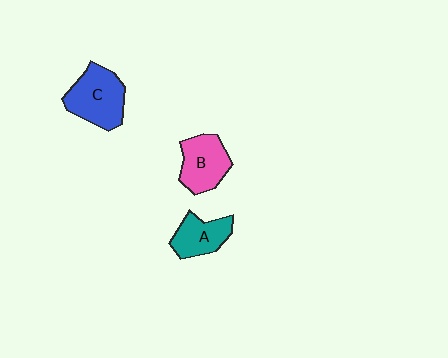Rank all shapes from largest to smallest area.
From largest to smallest: C (blue), B (pink), A (teal).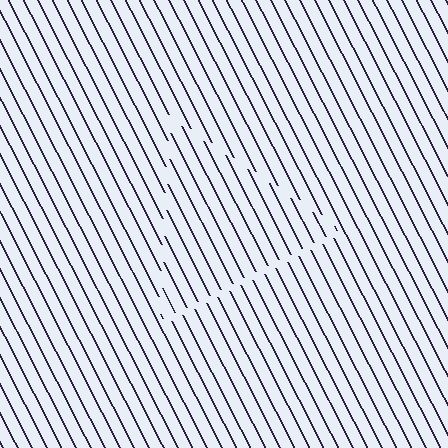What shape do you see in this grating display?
An illusory triangle. The interior of the shape contains the same grating, shifted by half a period — the contour is defined by the phase discontinuity where line-ends from the inner and outer gratings abut.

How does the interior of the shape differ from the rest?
The interior of the shape contains the same grating, shifted by half a period — the contour is defined by the phase discontinuity where line-ends from the inner and outer gratings abut.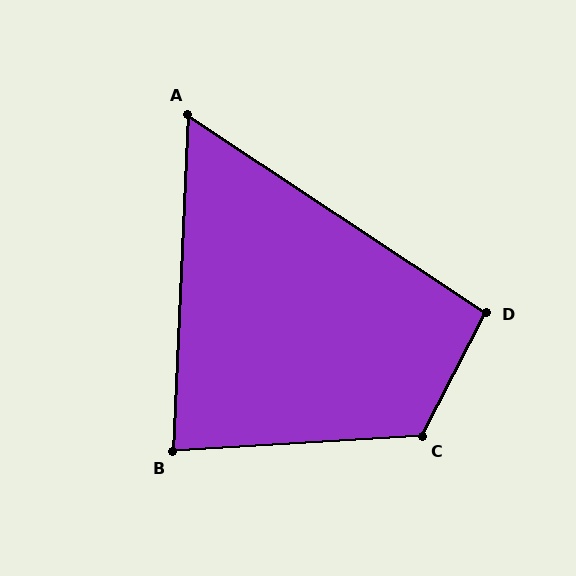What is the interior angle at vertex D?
Approximately 96 degrees (obtuse).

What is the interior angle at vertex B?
Approximately 84 degrees (acute).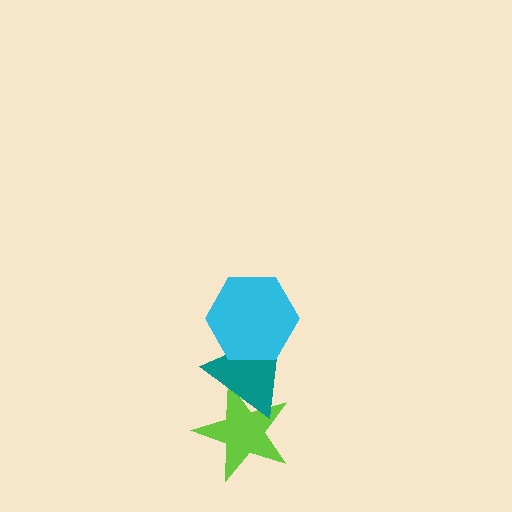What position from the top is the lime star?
The lime star is 3rd from the top.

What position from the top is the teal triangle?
The teal triangle is 2nd from the top.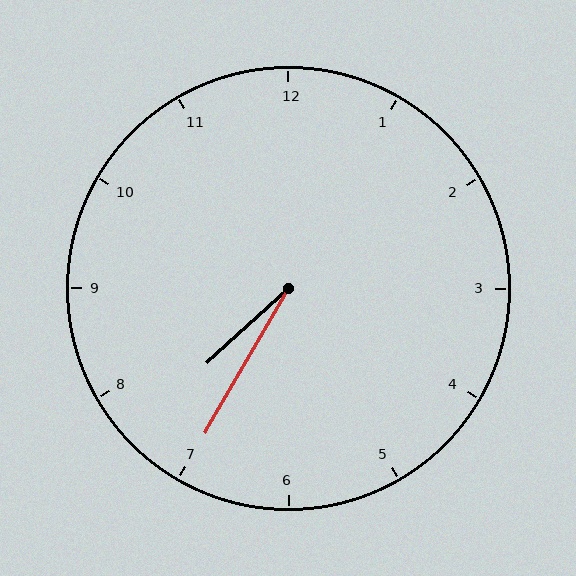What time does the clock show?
7:35.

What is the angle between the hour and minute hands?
Approximately 18 degrees.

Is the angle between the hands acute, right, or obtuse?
It is acute.